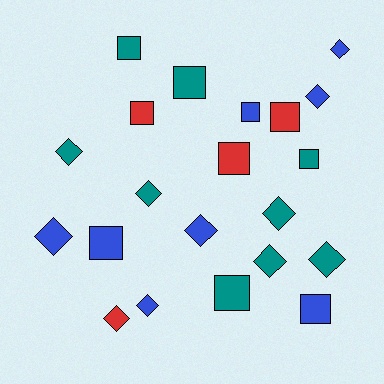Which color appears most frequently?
Teal, with 9 objects.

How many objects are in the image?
There are 21 objects.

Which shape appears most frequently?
Diamond, with 11 objects.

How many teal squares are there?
There are 4 teal squares.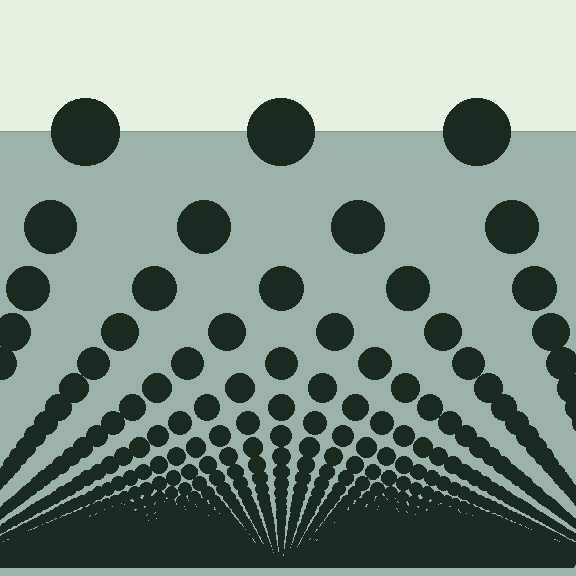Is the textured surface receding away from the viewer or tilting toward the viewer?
The surface appears to tilt toward the viewer. Texture elements get larger and sparser toward the top.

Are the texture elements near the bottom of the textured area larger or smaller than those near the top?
Smaller. The gradient is inverted — elements near the bottom are smaller and denser.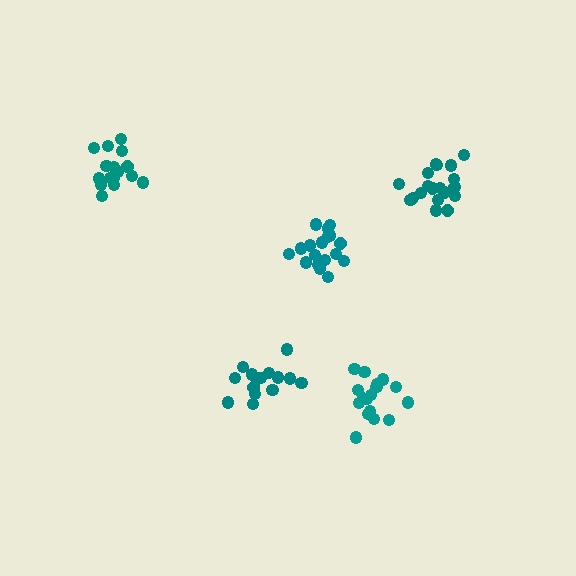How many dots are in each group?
Group 1: 19 dots, Group 2: 16 dots, Group 3: 15 dots, Group 4: 20 dots, Group 5: 17 dots (87 total).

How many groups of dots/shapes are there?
There are 5 groups.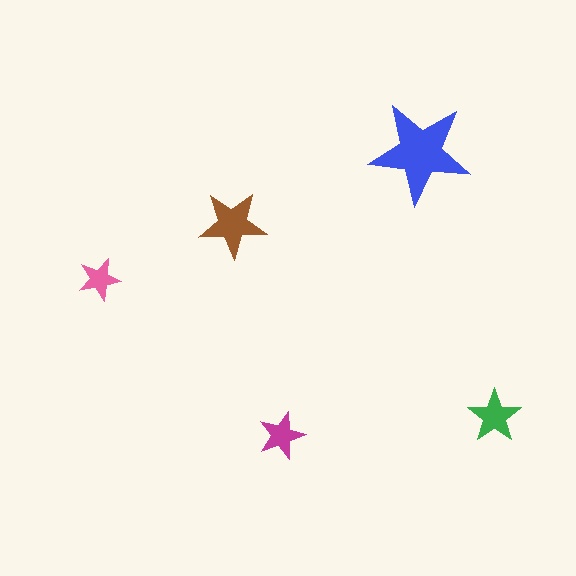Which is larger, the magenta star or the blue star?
The blue one.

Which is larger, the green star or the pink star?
The green one.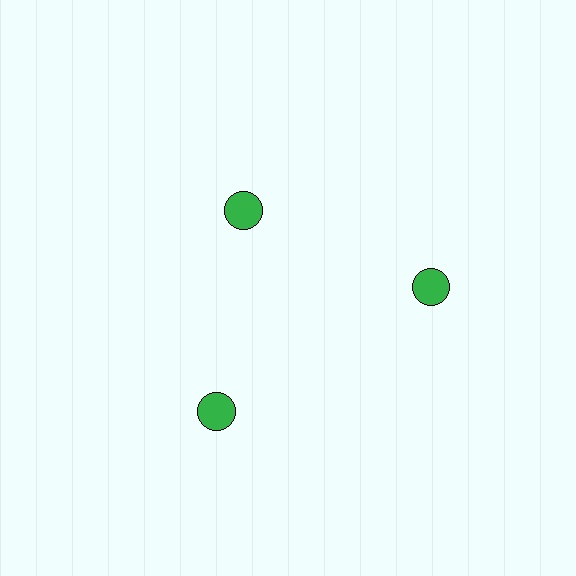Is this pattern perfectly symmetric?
No. The 3 green circles are arranged in a ring, but one element near the 11 o'clock position is pulled inward toward the center, breaking the 3-fold rotational symmetry.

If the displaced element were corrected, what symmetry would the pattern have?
It would have 3-fold rotational symmetry — the pattern would map onto itself every 120 degrees.